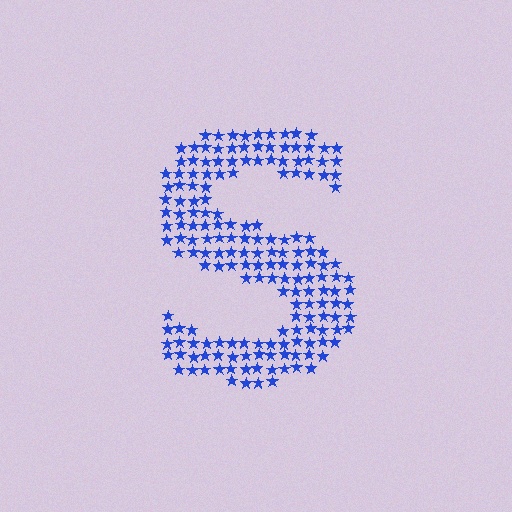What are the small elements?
The small elements are stars.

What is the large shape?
The large shape is the letter S.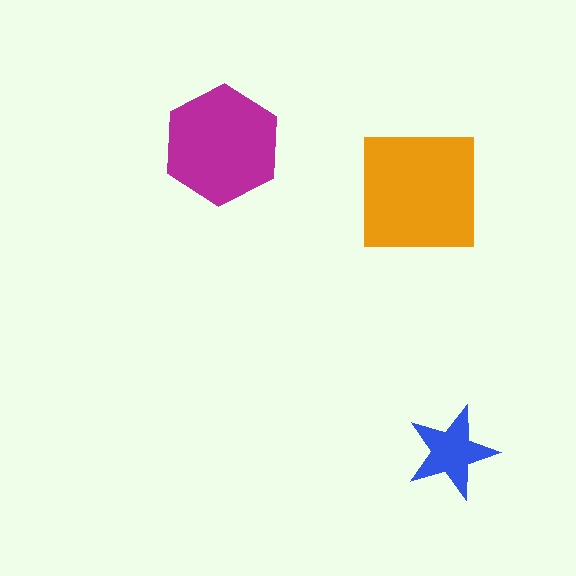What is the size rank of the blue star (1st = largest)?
3rd.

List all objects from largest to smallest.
The orange square, the magenta hexagon, the blue star.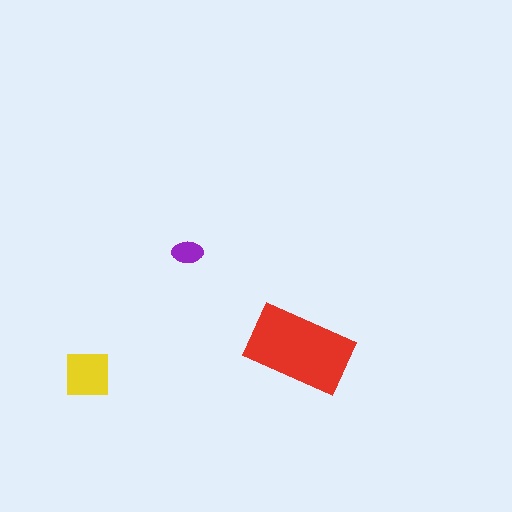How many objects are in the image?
There are 3 objects in the image.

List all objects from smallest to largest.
The purple ellipse, the yellow square, the red rectangle.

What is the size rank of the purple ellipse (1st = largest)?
3rd.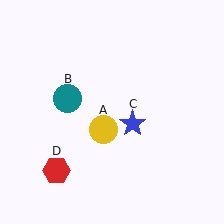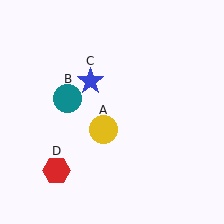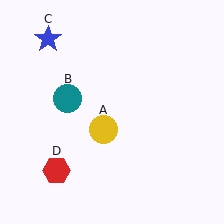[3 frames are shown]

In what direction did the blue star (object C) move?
The blue star (object C) moved up and to the left.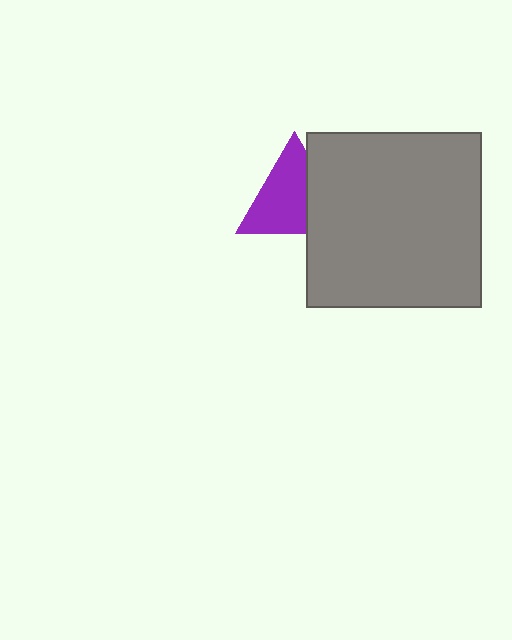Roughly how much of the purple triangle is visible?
Most of it is visible (roughly 67%).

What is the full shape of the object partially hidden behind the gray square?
The partially hidden object is a purple triangle.